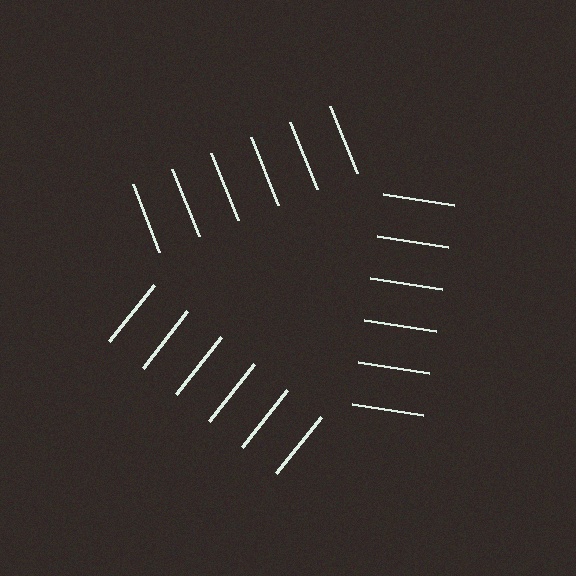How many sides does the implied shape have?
3 sides — the line-ends trace a triangle.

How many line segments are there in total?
18 — 6 along each of the 3 edges.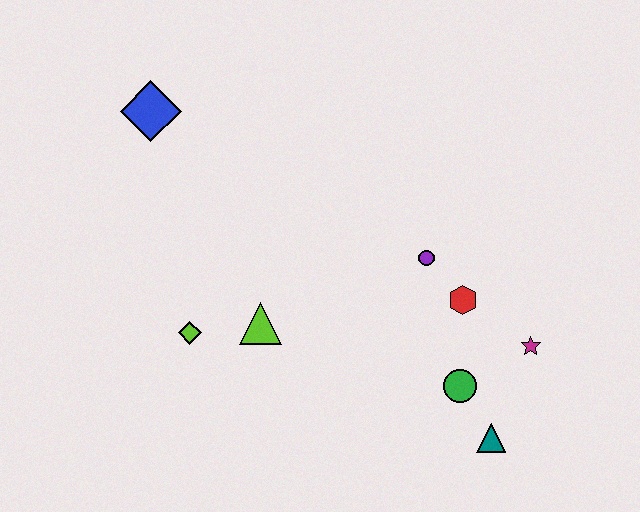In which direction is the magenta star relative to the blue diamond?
The magenta star is to the right of the blue diamond.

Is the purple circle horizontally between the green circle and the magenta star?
No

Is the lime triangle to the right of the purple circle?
No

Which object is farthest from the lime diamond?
The magenta star is farthest from the lime diamond.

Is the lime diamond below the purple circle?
Yes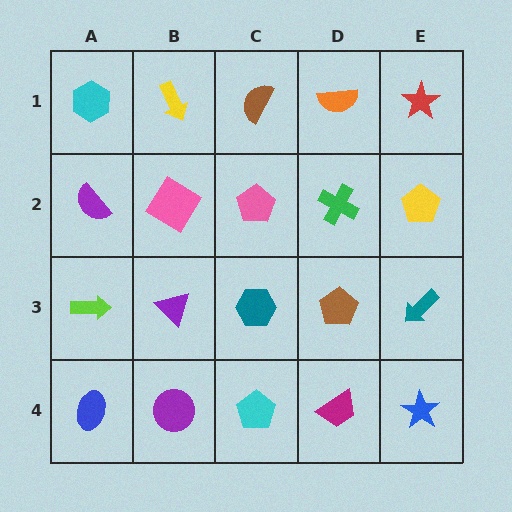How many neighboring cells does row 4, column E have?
2.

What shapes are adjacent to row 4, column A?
A lime arrow (row 3, column A), a purple circle (row 4, column B).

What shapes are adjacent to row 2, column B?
A yellow arrow (row 1, column B), a purple triangle (row 3, column B), a purple semicircle (row 2, column A), a pink pentagon (row 2, column C).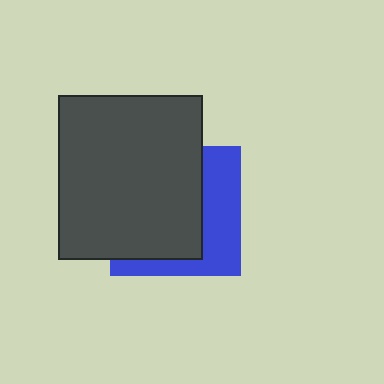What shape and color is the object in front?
The object in front is a dark gray rectangle.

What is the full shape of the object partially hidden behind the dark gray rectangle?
The partially hidden object is a blue square.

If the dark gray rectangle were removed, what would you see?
You would see the complete blue square.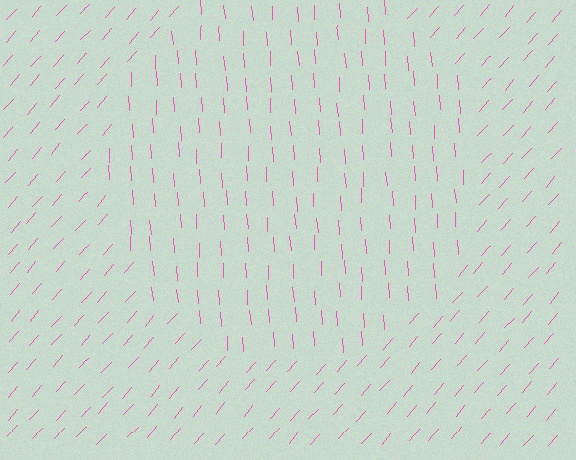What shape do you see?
I see a circle.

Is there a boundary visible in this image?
Yes, there is a texture boundary formed by a change in line orientation.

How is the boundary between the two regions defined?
The boundary is defined purely by a change in line orientation (approximately 45 degrees difference). All lines are the same color and thickness.